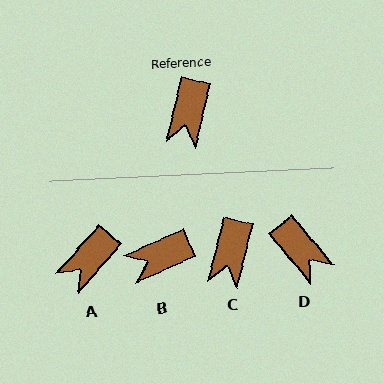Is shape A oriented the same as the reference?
No, it is off by about 28 degrees.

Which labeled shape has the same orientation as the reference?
C.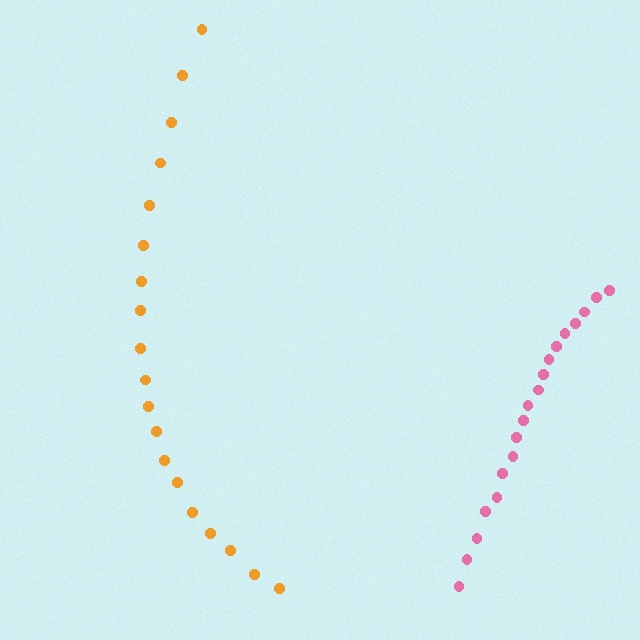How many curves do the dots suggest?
There are 2 distinct paths.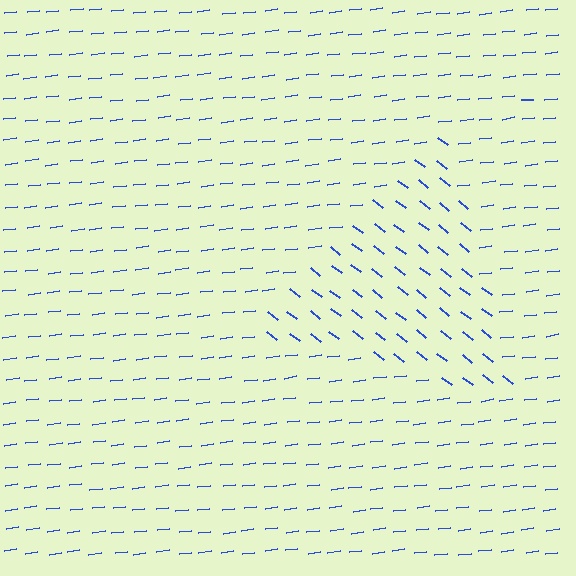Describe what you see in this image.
The image is filled with small blue line segments. A triangle region in the image has lines oriented differently from the surrounding lines, creating a visible texture boundary.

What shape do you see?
I see a triangle.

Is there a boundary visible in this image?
Yes, there is a texture boundary formed by a change in line orientation.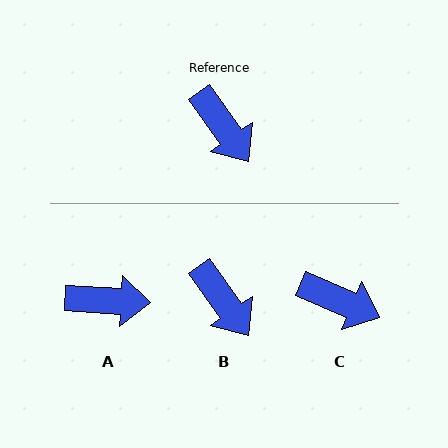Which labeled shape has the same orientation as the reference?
B.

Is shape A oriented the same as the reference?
No, it is off by about 51 degrees.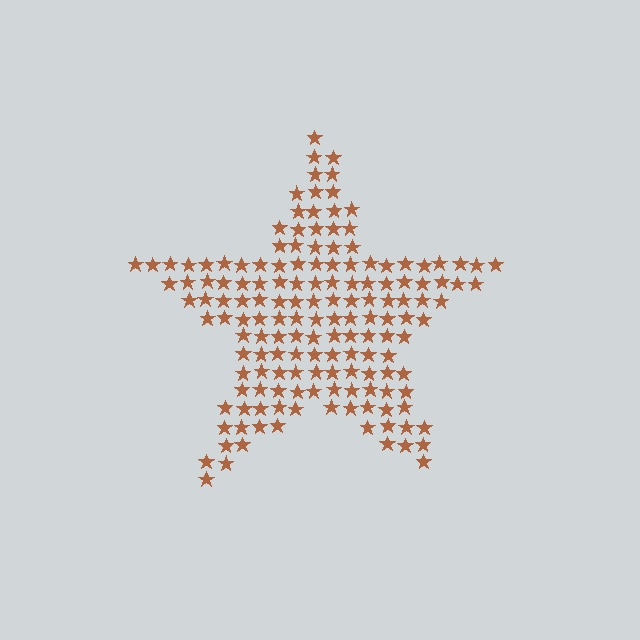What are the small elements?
The small elements are stars.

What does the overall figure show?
The overall figure shows a star.